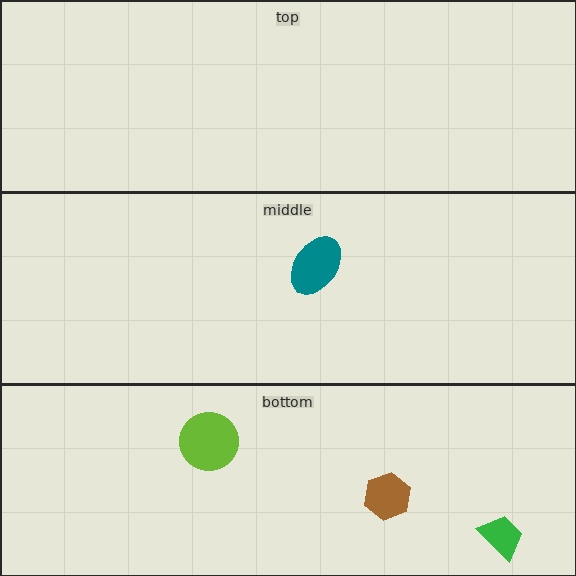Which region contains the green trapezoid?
The bottom region.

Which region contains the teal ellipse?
The middle region.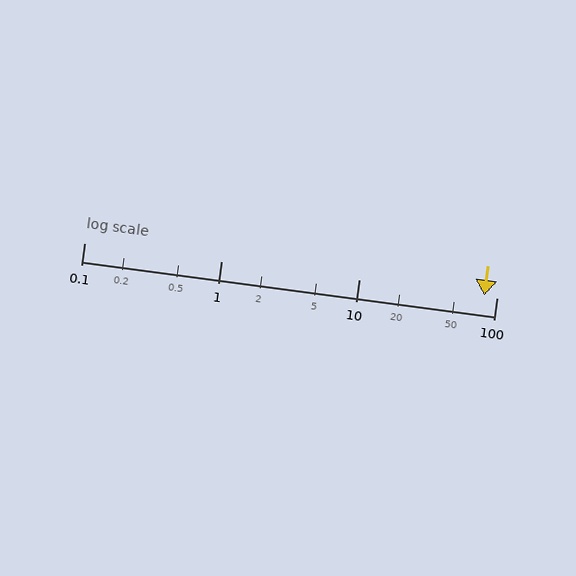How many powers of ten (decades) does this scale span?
The scale spans 3 decades, from 0.1 to 100.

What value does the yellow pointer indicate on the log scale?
The pointer indicates approximately 81.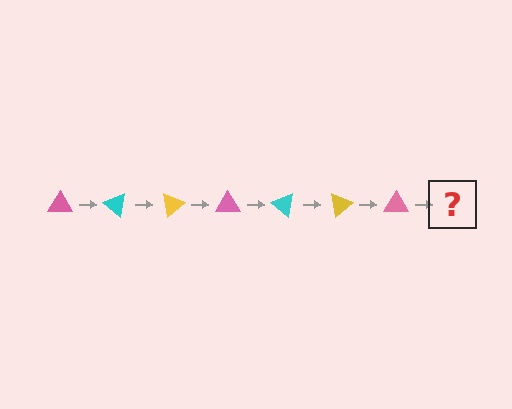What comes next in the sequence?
The next element should be a cyan triangle, rotated 280 degrees from the start.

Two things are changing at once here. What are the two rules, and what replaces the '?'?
The two rules are that it rotates 40 degrees each step and the color cycles through pink, cyan, and yellow. The '?' should be a cyan triangle, rotated 280 degrees from the start.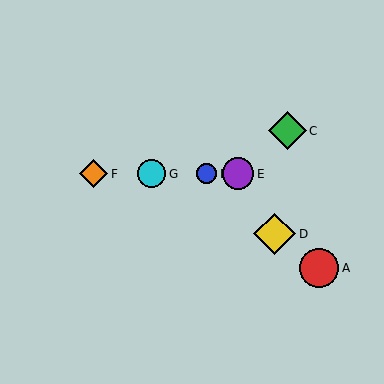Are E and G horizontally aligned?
Yes, both are at y≈174.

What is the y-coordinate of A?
Object A is at y≈268.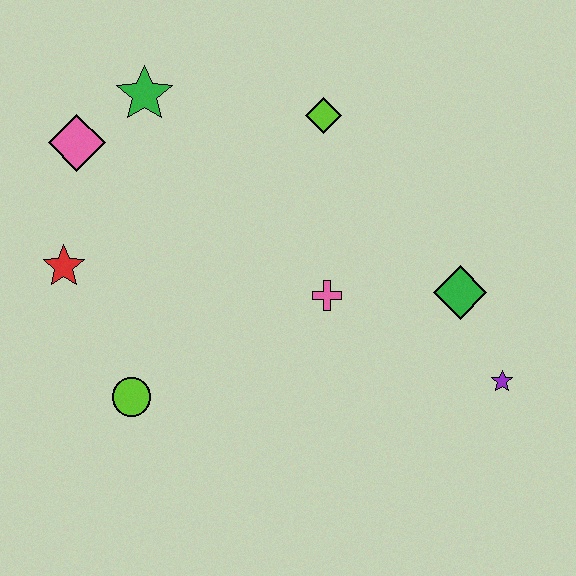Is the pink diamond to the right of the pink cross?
No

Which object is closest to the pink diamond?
The green star is closest to the pink diamond.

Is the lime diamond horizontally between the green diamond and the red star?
Yes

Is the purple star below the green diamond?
Yes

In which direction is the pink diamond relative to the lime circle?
The pink diamond is above the lime circle.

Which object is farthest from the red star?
The purple star is farthest from the red star.